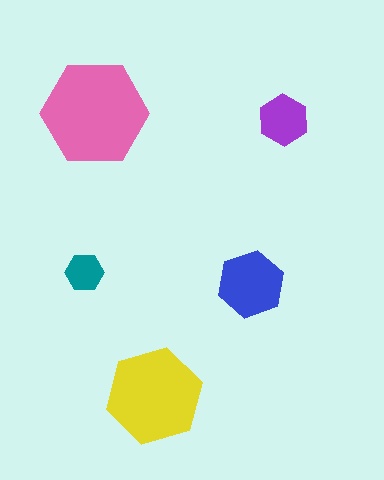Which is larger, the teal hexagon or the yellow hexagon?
The yellow one.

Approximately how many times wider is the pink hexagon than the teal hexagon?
About 2.5 times wider.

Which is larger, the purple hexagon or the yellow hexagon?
The yellow one.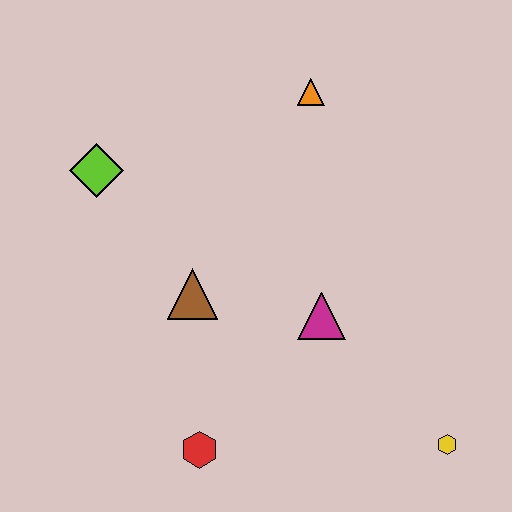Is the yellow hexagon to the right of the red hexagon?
Yes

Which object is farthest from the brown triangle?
The yellow hexagon is farthest from the brown triangle.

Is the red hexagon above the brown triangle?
No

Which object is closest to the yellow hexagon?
The magenta triangle is closest to the yellow hexagon.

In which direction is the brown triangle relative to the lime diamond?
The brown triangle is below the lime diamond.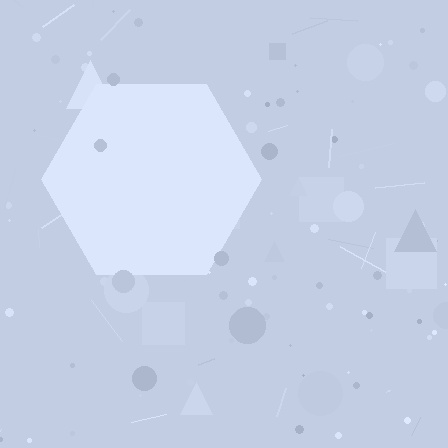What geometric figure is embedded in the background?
A hexagon is embedded in the background.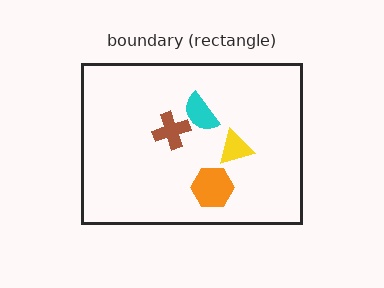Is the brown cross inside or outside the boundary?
Inside.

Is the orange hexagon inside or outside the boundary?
Inside.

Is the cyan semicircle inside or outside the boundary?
Inside.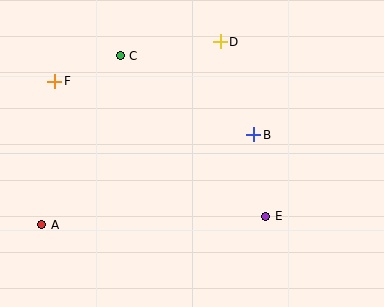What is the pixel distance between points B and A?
The distance between B and A is 230 pixels.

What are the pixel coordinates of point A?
Point A is at (42, 225).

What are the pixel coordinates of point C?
Point C is at (120, 56).